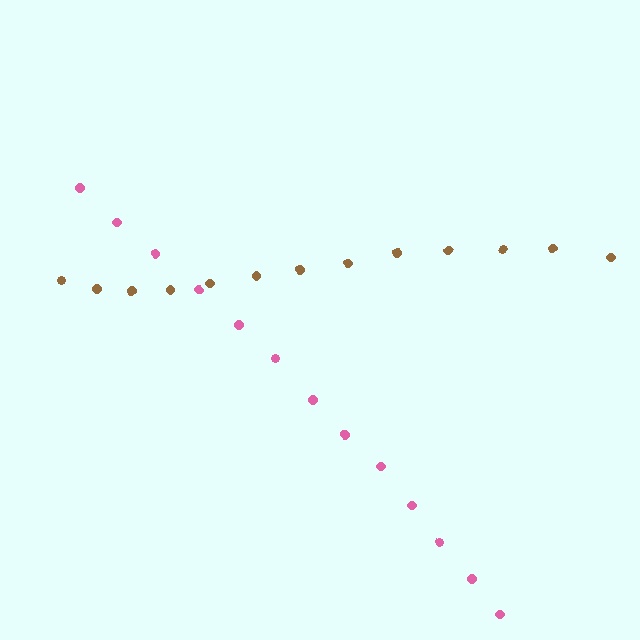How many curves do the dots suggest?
There are 2 distinct paths.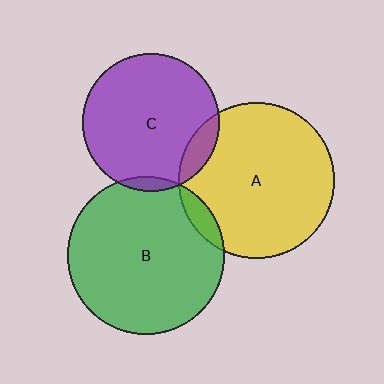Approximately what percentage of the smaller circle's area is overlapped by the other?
Approximately 10%.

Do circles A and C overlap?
Yes.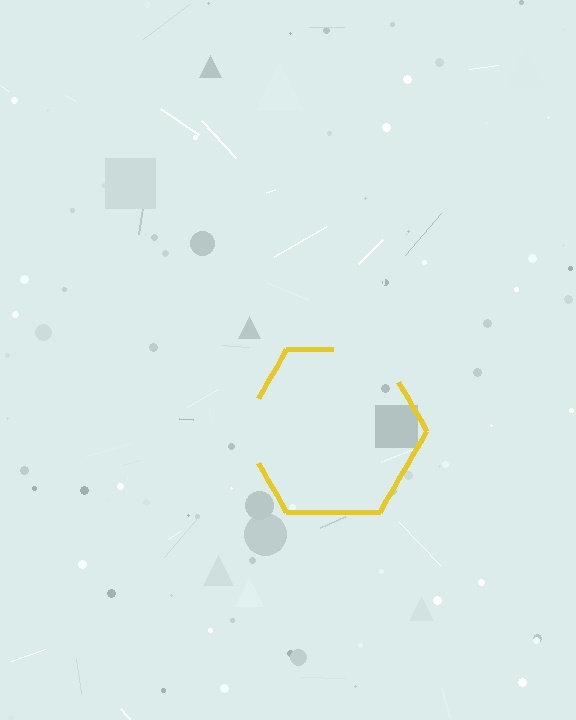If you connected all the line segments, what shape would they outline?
They would outline a hexagon.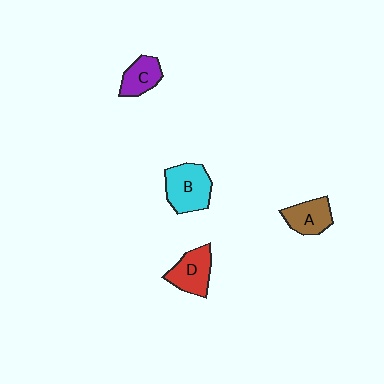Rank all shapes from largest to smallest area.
From largest to smallest: B (cyan), D (red), A (brown), C (purple).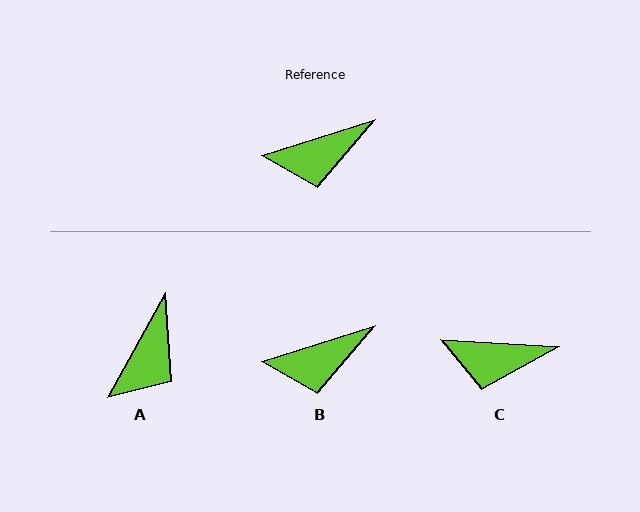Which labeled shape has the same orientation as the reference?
B.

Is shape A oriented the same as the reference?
No, it is off by about 44 degrees.